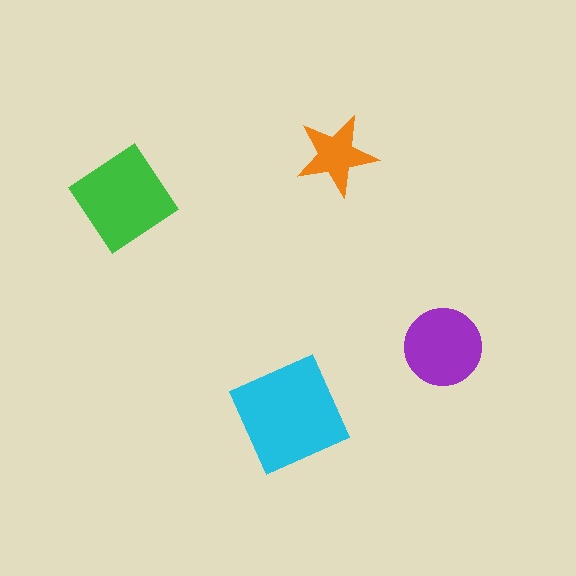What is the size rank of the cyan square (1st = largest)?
1st.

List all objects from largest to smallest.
The cyan square, the green diamond, the purple circle, the orange star.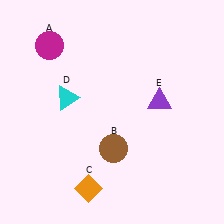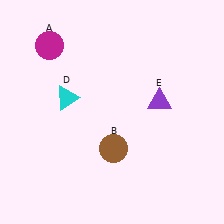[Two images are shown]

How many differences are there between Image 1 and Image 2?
There is 1 difference between the two images.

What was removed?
The orange diamond (C) was removed in Image 2.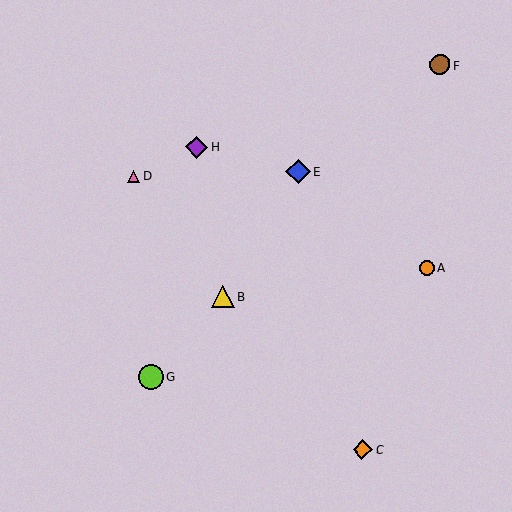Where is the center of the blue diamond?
The center of the blue diamond is at (298, 172).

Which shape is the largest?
The lime circle (labeled G) is the largest.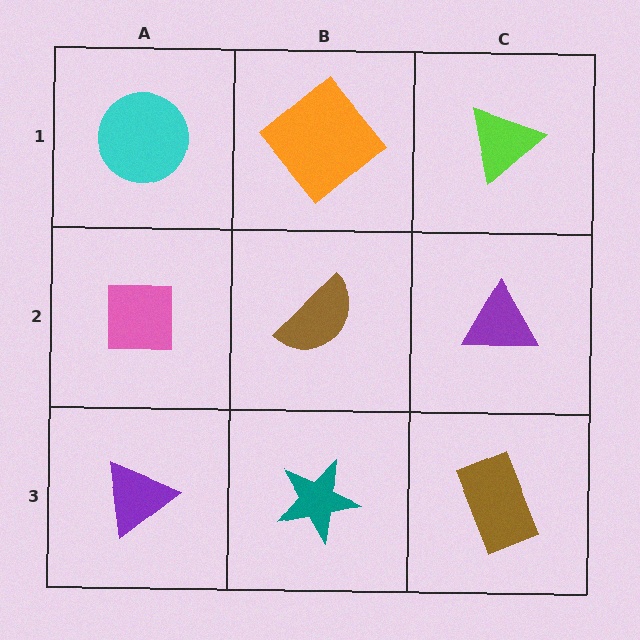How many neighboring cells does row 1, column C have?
2.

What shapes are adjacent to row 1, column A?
A pink square (row 2, column A), an orange diamond (row 1, column B).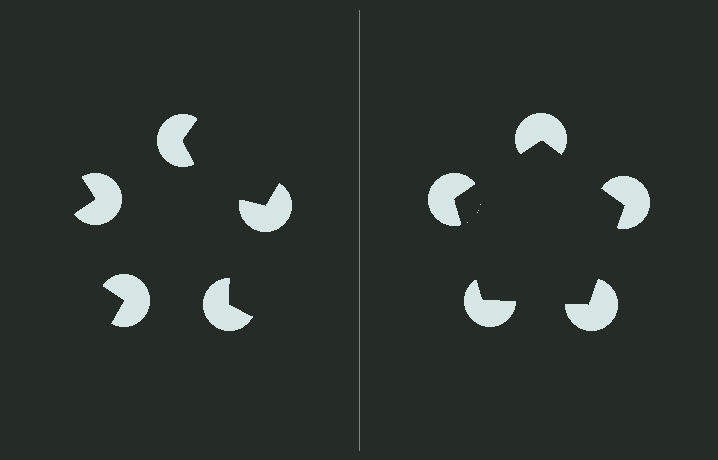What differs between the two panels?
The pac-man discs are positioned identically on both sides; only the wedge orientations differ. On the right they align to a pentagon; on the left they are misaligned.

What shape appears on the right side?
An illusory pentagon.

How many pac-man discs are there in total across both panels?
10 — 5 on each side.